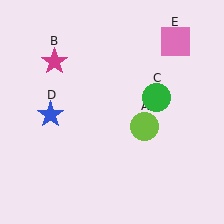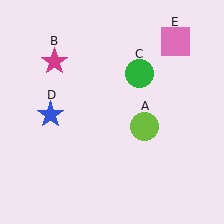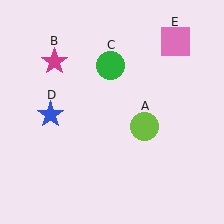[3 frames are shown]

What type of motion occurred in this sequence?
The green circle (object C) rotated counterclockwise around the center of the scene.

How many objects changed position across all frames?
1 object changed position: green circle (object C).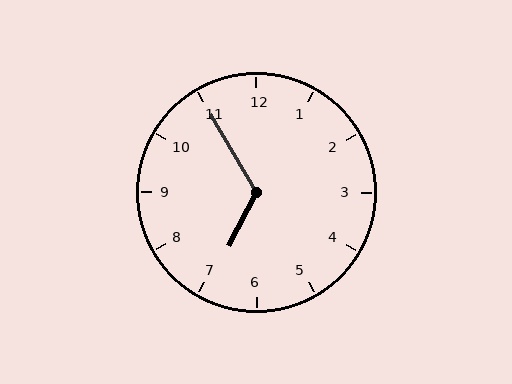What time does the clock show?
6:55.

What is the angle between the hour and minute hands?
Approximately 122 degrees.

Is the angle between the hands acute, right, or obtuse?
It is obtuse.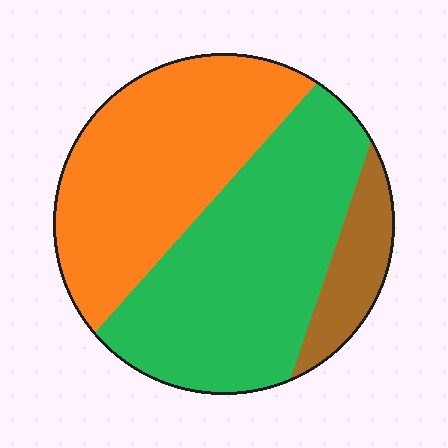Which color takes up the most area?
Green, at roughly 50%.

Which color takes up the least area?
Brown, at roughly 10%.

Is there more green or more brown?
Green.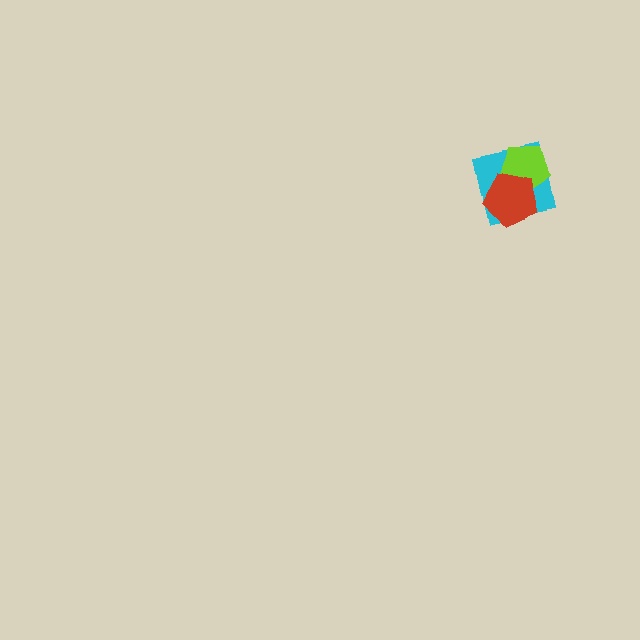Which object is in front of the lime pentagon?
The red pentagon is in front of the lime pentagon.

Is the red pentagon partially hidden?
No, no other shape covers it.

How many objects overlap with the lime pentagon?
2 objects overlap with the lime pentagon.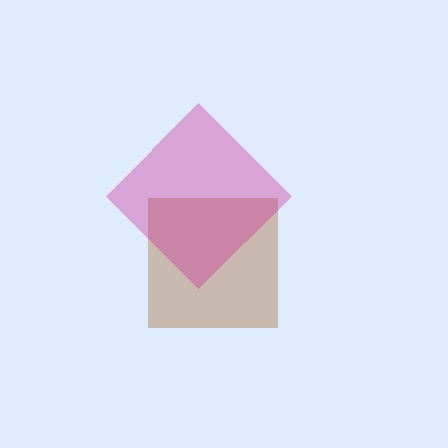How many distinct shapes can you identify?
There are 2 distinct shapes: a brown square, a magenta diamond.